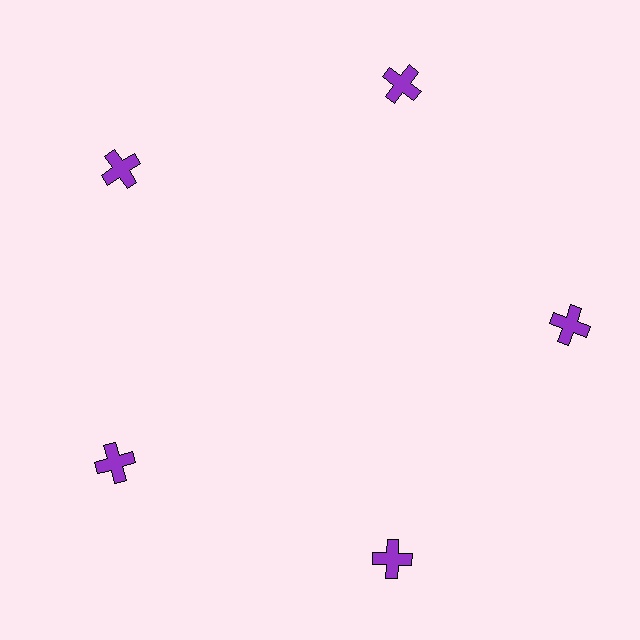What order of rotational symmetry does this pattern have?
This pattern has 5-fold rotational symmetry.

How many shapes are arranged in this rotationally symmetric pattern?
There are 5 shapes, arranged in 5 groups of 1.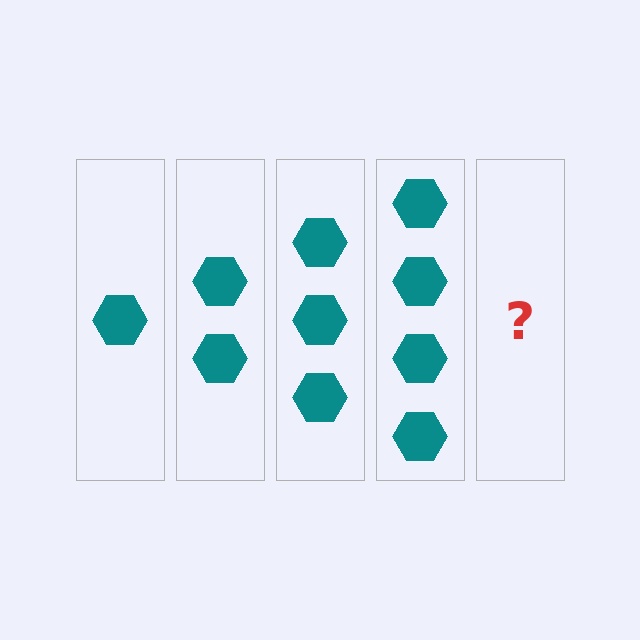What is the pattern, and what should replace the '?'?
The pattern is that each step adds one more hexagon. The '?' should be 5 hexagons.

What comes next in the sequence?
The next element should be 5 hexagons.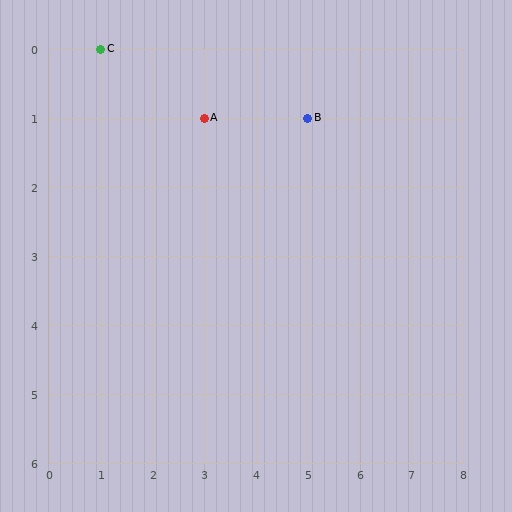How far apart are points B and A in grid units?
Points B and A are 2 columns apart.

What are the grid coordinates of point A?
Point A is at grid coordinates (3, 1).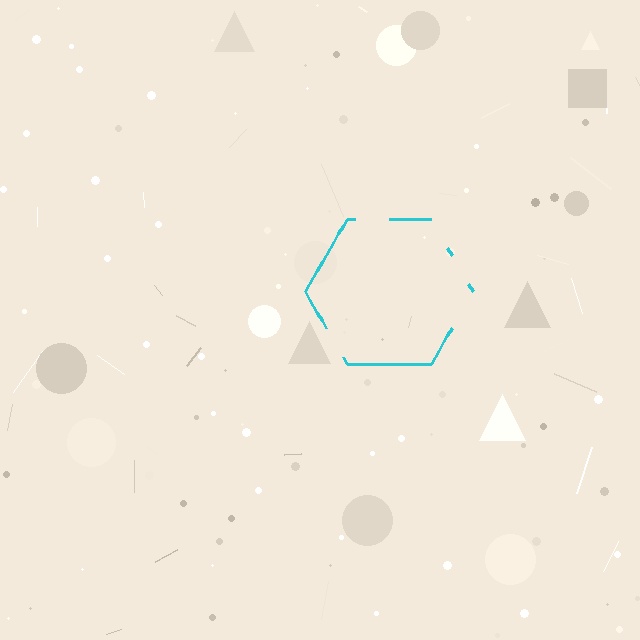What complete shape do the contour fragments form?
The contour fragments form a hexagon.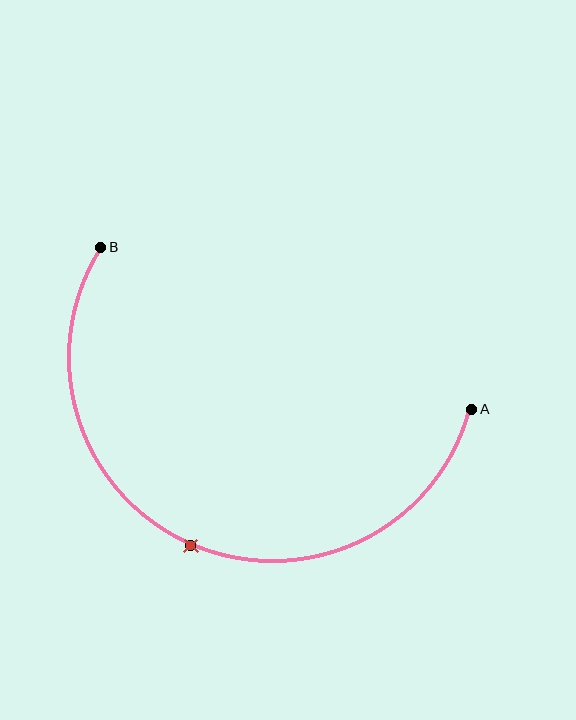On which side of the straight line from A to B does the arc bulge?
The arc bulges below the straight line connecting A and B.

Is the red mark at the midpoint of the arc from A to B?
Yes. The red mark lies on the arc at equal arc-length from both A and B — it is the arc midpoint.